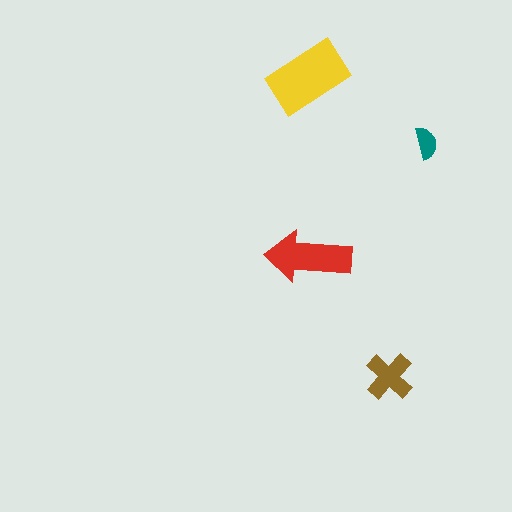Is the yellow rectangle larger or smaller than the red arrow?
Larger.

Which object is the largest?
The yellow rectangle.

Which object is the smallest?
The teal semicircle.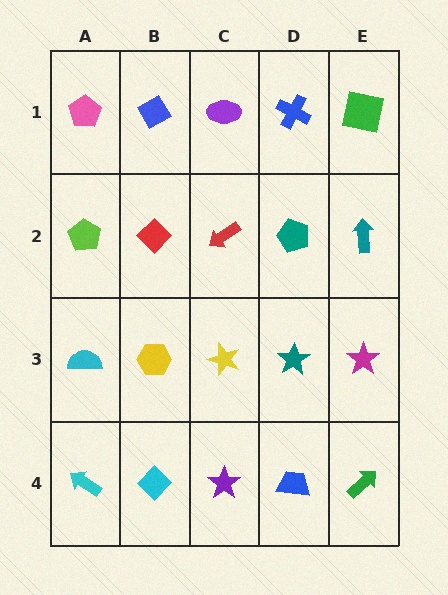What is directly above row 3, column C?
A red arrow.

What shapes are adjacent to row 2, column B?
A blue diamond (row 1, column B), a yellow hexagon (row 3, column B), a lime pentagon (row 2, column A), a red arrow (row 2, column C).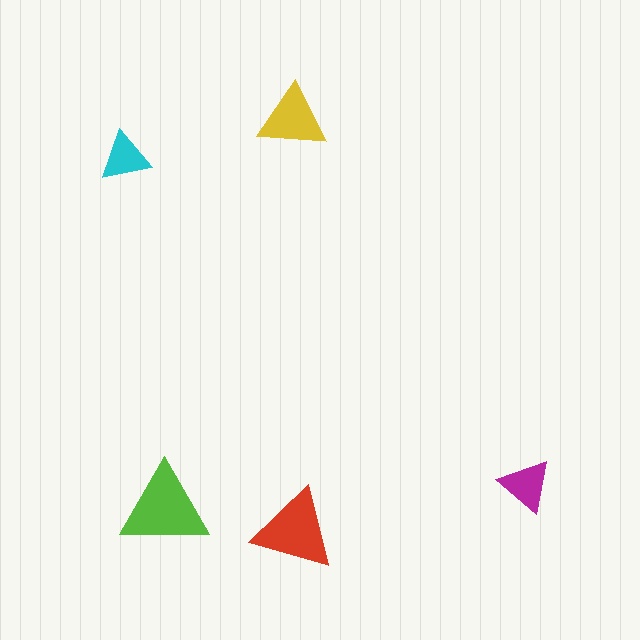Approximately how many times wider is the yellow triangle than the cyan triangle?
About 1.5 times wider.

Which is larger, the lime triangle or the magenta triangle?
The lime one.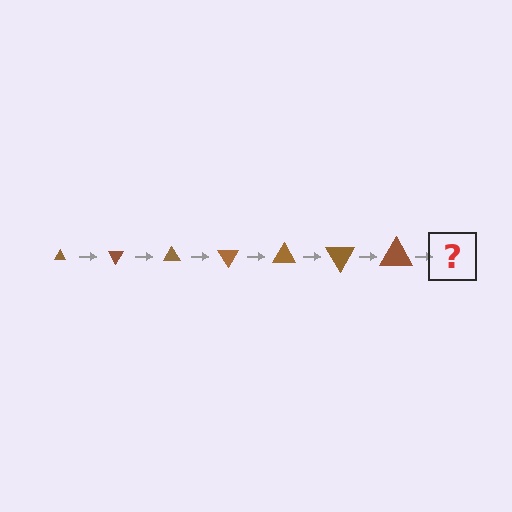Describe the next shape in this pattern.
It should be a triangle, larger than the previous one and rotated 420 degrees from the start.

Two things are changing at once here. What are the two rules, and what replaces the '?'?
The two rules are that the triangle grows larger each step and it rotates 60 degrees each step. The '?' should be a triangle, larger than the previous one and rotated 420 degrees from the start.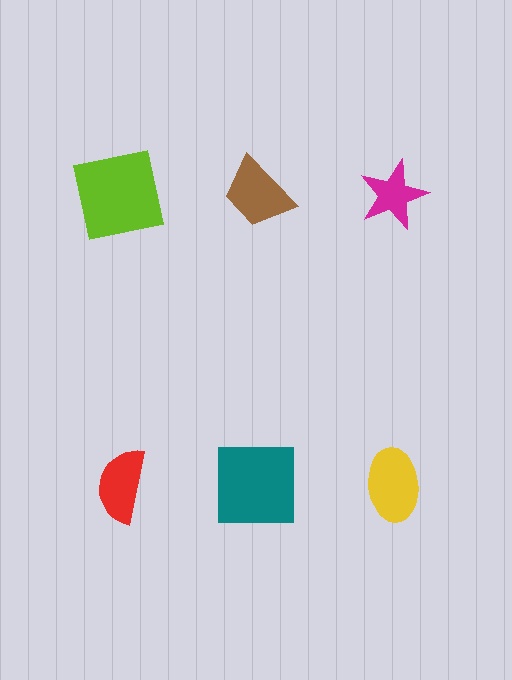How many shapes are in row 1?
3 shapes.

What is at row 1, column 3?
A magenta star.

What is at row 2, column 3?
A yellow ellipse.